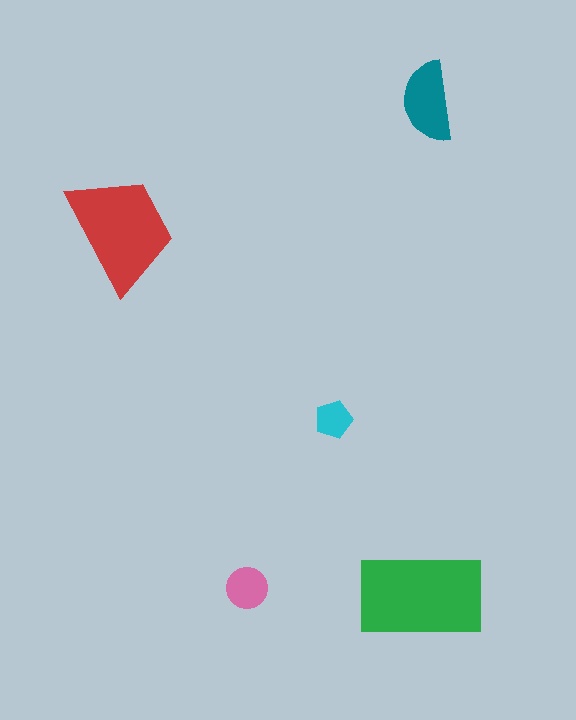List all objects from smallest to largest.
The cyan pentagon, the pink circle, the teal semicircle, the red trapezoid, the green rectangle.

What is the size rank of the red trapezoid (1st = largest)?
2nd.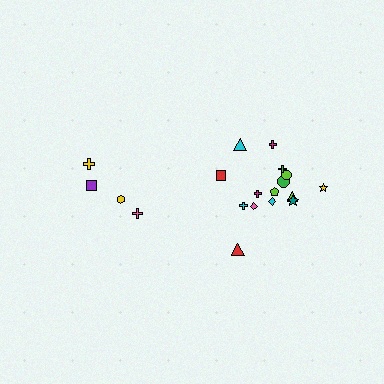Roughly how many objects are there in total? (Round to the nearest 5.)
Roughly 20 objects in total.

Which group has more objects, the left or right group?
The right group.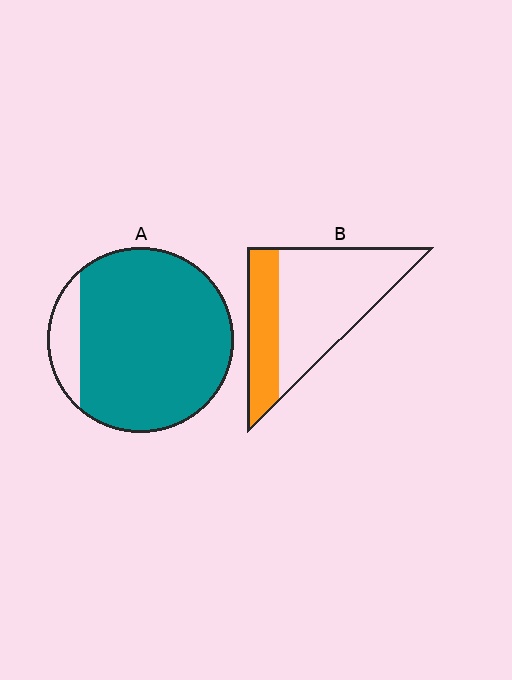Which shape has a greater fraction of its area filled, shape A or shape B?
Shape A.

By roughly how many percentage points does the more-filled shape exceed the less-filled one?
By roughly 55 percentage points (A over B).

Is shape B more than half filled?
No.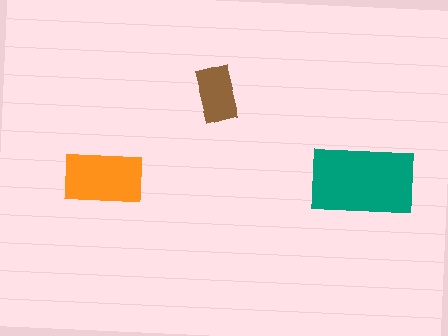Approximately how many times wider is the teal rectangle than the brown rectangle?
About 2 times wider.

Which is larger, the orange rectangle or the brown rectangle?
The orange one.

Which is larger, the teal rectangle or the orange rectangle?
The teal one.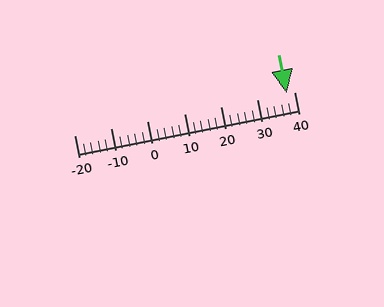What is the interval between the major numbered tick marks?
The major tick marks are spaced 10 units apart.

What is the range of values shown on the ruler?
The ruler shows values from -20 to 40.